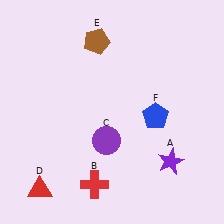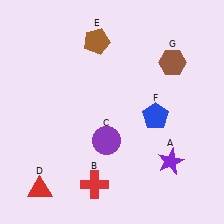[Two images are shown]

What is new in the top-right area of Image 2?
A brown hexagon (G) was added in the top-right area of Image 2.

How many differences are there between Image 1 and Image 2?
There is 1 difference between the two images.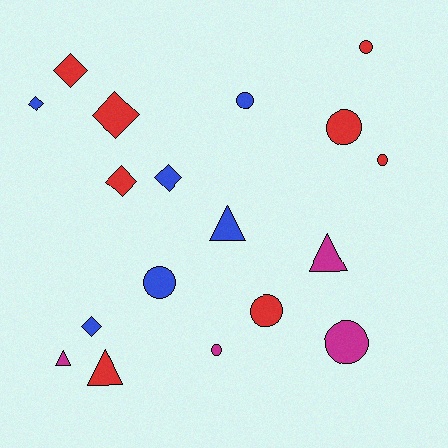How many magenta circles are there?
There are 2 magenta circles.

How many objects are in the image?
There are 18 objects.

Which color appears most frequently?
Red, with 8 objects.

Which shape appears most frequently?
Circle, with 8 objects.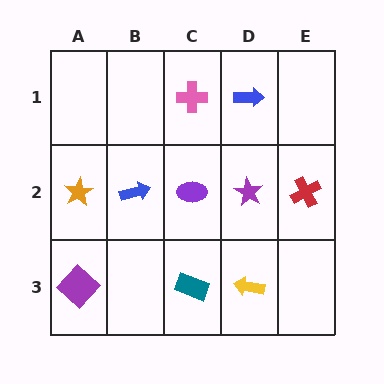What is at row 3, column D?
A yellow arrow.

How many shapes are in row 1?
2 shapes.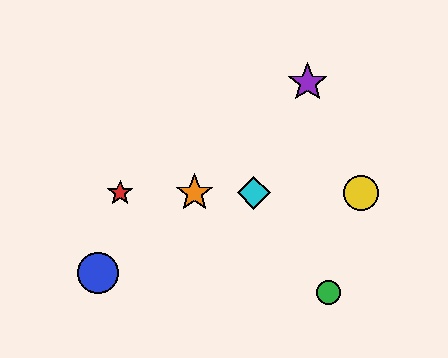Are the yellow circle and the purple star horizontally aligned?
No, the yellow circle is at y≈193 and the purple star is at y≈82.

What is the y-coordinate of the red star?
The red star is at y≈193.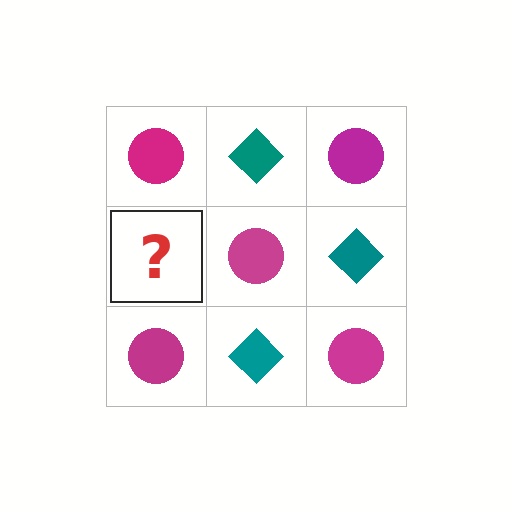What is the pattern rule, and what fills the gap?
The rule is that it alternates magenta circle and teal diamond in a checkerboard pattern. The gap should be filled with a teal diamond.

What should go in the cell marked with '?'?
The missing cell should contain a teal diamond.